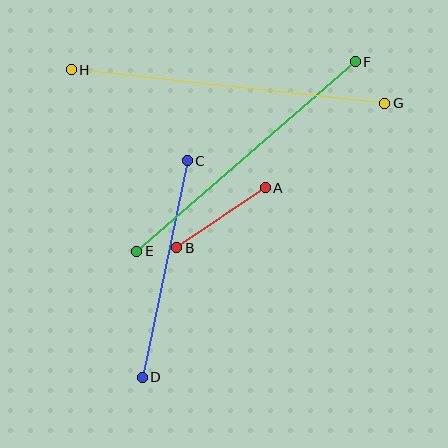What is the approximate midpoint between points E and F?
The midpoint is at approximately (246, 156) pixels.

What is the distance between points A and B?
The distance is approximately 107 pixels.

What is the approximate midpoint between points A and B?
The midpoint is at approximately (221, 218) pixels.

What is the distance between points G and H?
The distance is approximately 315 pixels.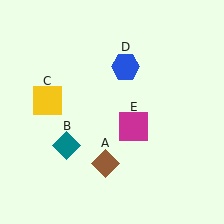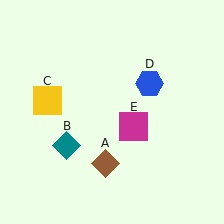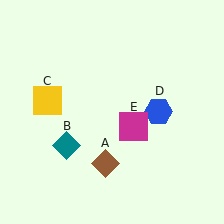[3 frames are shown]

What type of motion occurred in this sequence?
The blue hexagon (object D) rotated clockwise around the center of the scene.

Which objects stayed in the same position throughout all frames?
Brown diamond (object A) and teal diamond (object B) and yellow square (object C) and magenta square (object E) remained stationary.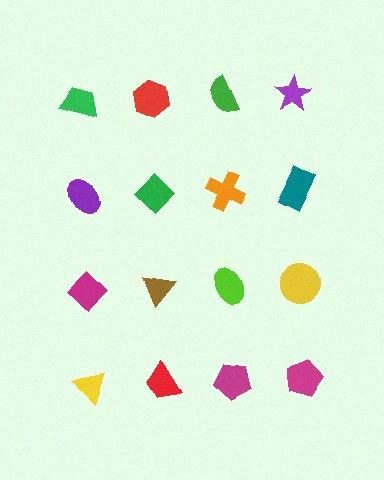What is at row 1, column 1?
A green trapezoid.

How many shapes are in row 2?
4 shapes.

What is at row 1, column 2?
A red hexagon.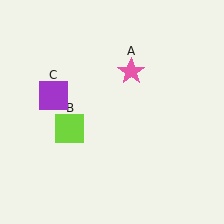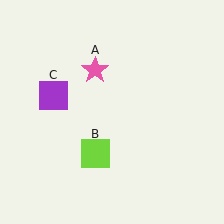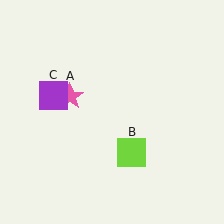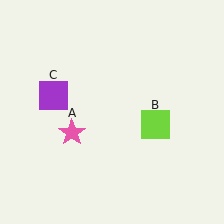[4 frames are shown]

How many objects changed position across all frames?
2 objects changed position: pink star (object A), lime square (object B).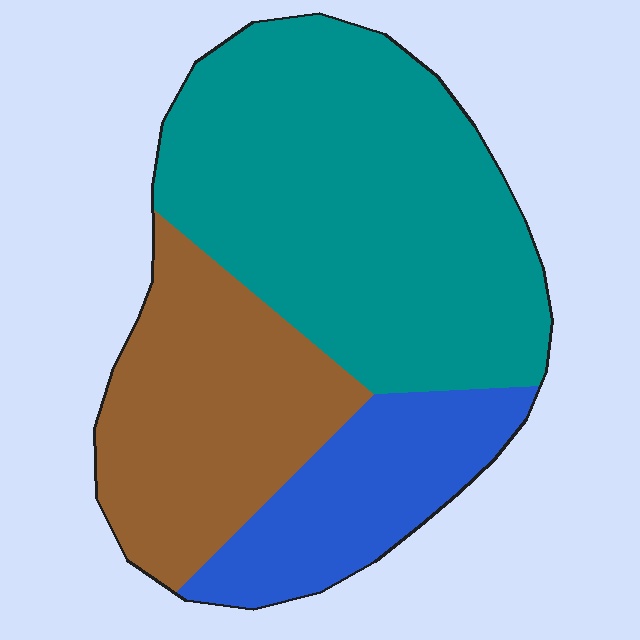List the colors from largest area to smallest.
From largest to smallest: teal, brown, blue.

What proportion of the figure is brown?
Brown covers about 30% of the figure.